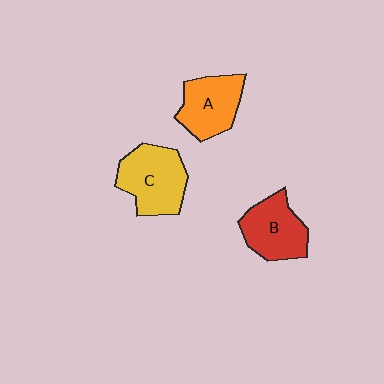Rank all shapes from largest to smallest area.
From largest to smallest: C (yellow), B (red), A (orange).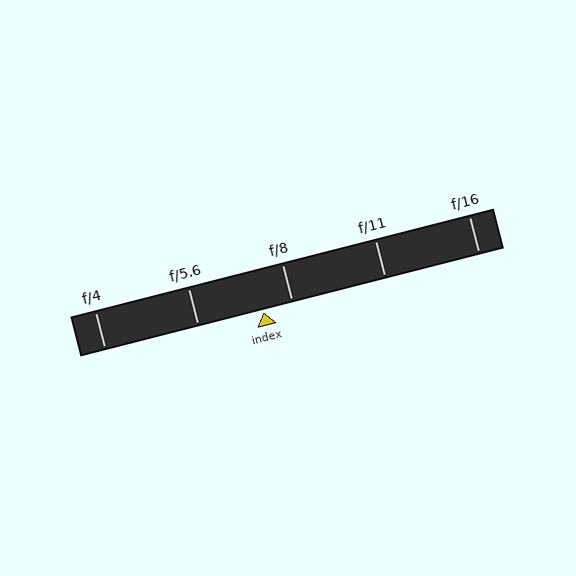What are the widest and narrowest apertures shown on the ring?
The widest aperture shown is f/4 and the narrowest is f/16.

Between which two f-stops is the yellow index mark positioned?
The index mark is between f/5.6 and f/8.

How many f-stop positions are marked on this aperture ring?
There are 5 f-stop positions marked.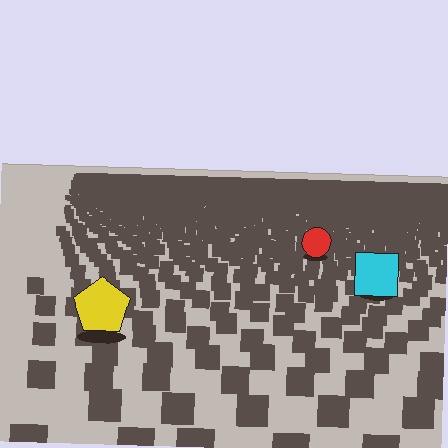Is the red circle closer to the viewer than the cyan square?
No. The cyan square is closer — you can tell from the texture gradient: the ground texture is coarser near it.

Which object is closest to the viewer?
The yellow pentagon is closest. The texture marks near it are larger and more spread out.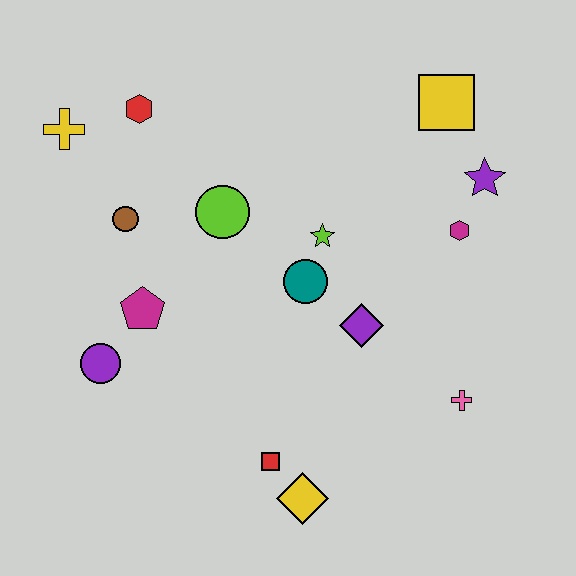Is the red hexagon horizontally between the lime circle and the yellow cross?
Yes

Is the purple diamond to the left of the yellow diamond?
No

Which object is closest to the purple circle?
The magenta pentagon is closest to the purple circle.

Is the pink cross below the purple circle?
Yes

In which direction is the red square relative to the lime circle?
The red square is below the lime circle.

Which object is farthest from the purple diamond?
The yellow cross is farthest from the purple diamond.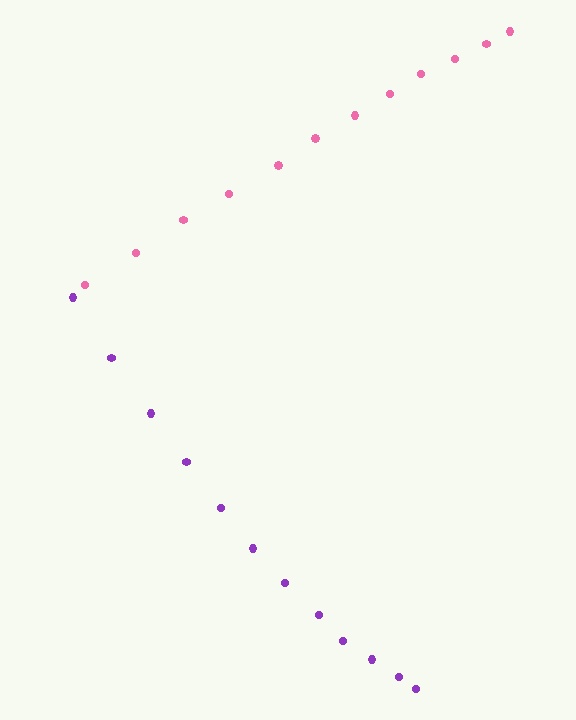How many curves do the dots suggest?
There are 2 distinct paths.